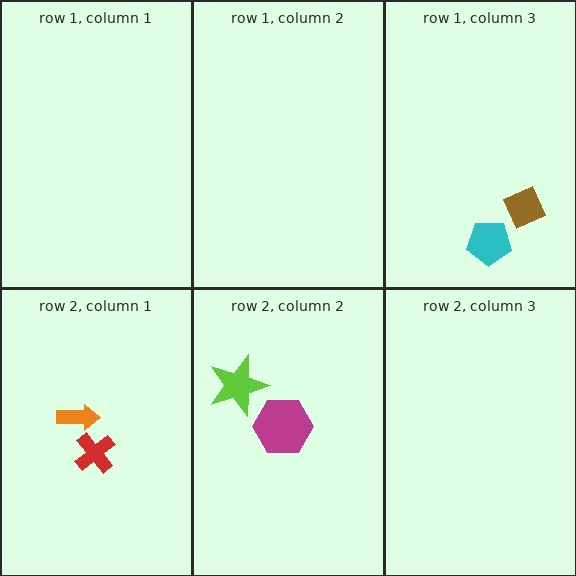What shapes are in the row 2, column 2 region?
The magenta hexagon, the lime star.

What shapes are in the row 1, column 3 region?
The cyan pentagon, the brown diamond.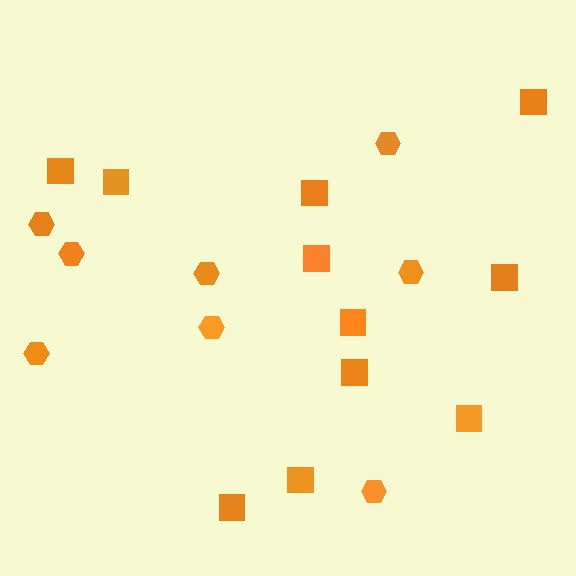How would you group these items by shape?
There are 2 groups: one group of hexagons (8) and one group of squares (11).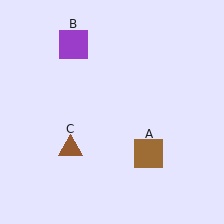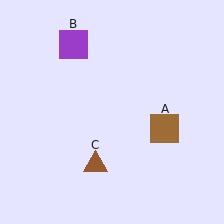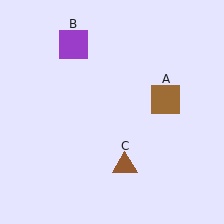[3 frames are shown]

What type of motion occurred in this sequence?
The brown square (object A), brown triangle (object C) rotated counterclockwise around the center of the scene.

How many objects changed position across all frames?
2 objects changed position: brown square (object A), brown triangle (object C).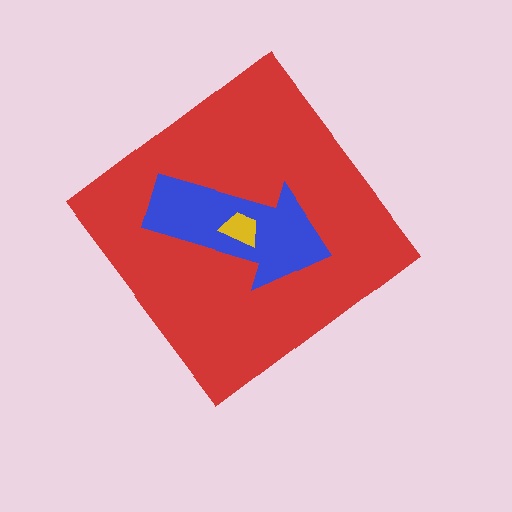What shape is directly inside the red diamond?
The blue arrow.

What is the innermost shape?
The yellow trapezoid.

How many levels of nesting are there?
3.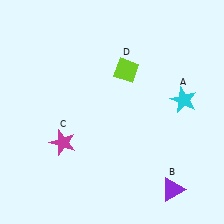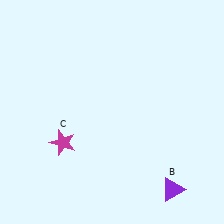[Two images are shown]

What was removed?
The cyan star (A), the lime diamond (D) were removed in Image 2.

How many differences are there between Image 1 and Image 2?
There are 2 differences between the two images.